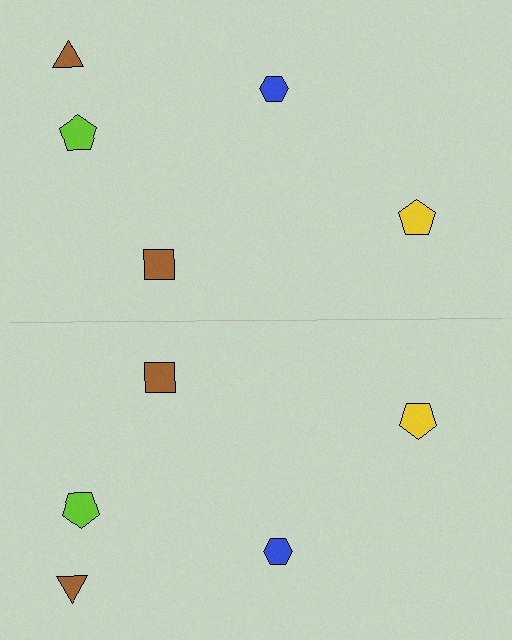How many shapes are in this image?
There are 10 shapes in this image.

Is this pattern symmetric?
Yes, this pattern has bilateral (reflection) symmetry.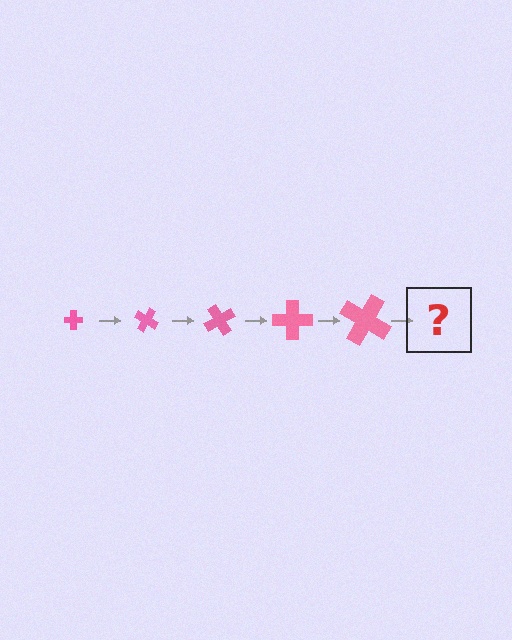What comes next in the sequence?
The next element should be a cross, larger than the previous one and rotated 150 degrees from the start.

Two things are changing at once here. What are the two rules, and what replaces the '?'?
The two rules are that the cross grows larger each step and it rotates 30 degrees each step. The '?' should be a cross, larger than the previous one and rotated 150 degrees from the start.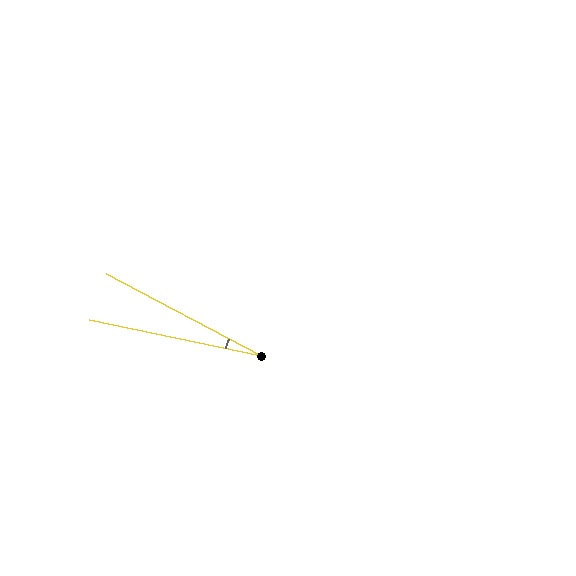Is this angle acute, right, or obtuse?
It is acute.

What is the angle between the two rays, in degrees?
Approximately 16 degrees.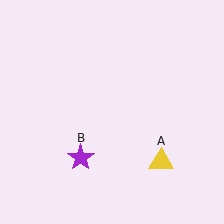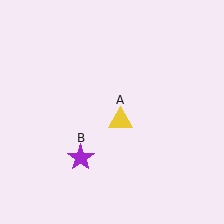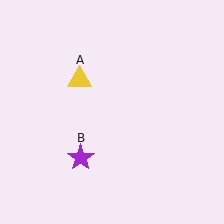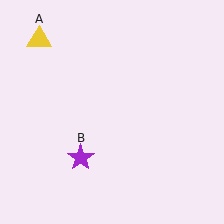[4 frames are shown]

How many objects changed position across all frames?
1 object changed position: yellow triangle (object A).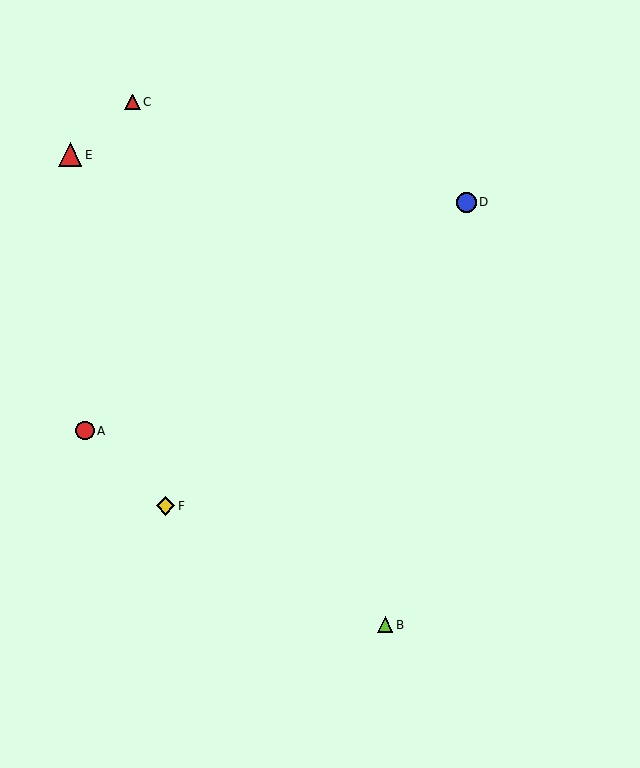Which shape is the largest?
The red triangle (labeled E) is the largest.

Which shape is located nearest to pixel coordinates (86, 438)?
The red circle (labeled A) at (85, 431) is nearest to that location.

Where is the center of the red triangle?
The center of the red triangle is at (132, 102).